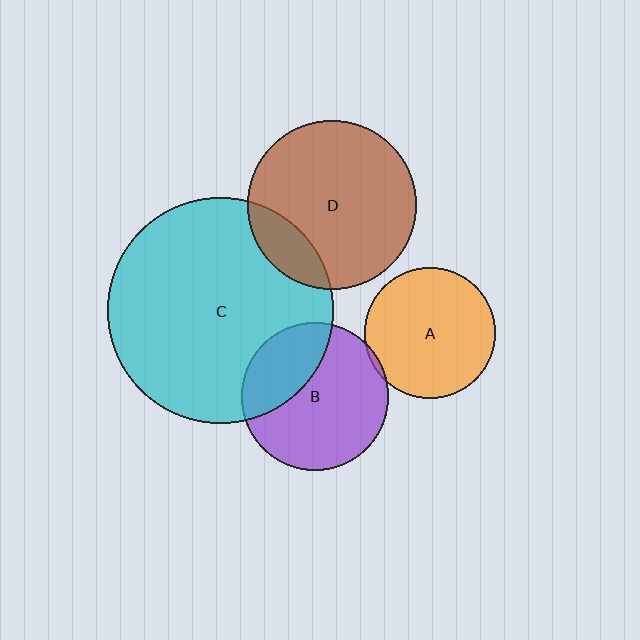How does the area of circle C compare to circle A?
Approximately 3.0 times.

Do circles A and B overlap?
Yes.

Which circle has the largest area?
Circle C (cyan).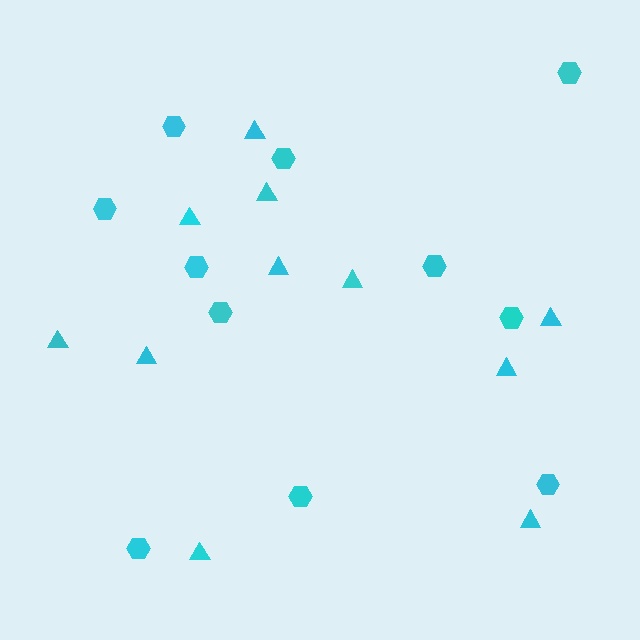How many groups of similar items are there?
There are 2 groups: one group of triangles (11) and one group of hexagons (11).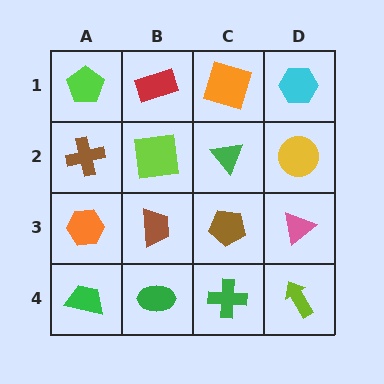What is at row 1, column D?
A cyan hexagon.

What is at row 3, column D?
A pink triangle.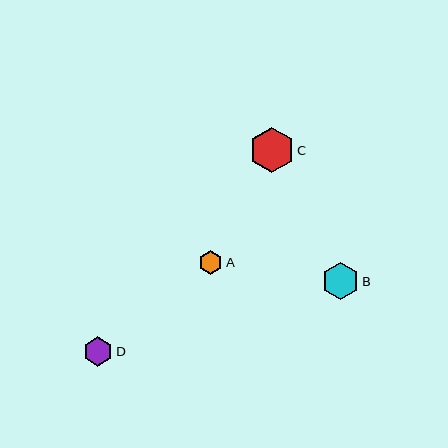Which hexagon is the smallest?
Hexagon A is the smallest with a size of approximately 24 pixels.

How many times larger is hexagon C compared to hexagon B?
Hexagon C is approximately 1.2 times the size of hexagon B.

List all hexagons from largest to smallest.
From largest to smallest: C, B, D, A.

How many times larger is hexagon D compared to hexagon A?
Hexagon D is approximately 1.2 times the size of hexagon A.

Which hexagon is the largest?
Hexagon C is the largest with a size of approximately 45 pixels.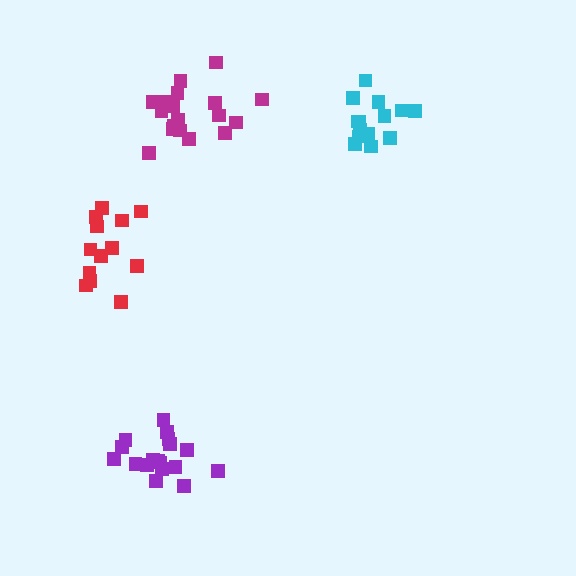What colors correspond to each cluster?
The clusters are colored: purple, magenta, red, cyan.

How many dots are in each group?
Group 1: 18 dots, Group 2: 18 dots, Group 3: 13 dots, Group 4: 15 dots (64 total).